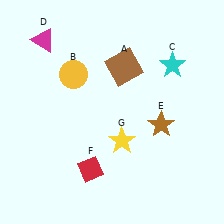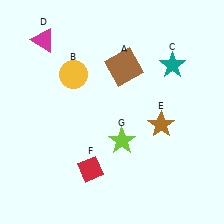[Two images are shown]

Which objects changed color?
C changed from cyan to teal. G changed from yellow to lime.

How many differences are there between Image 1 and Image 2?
There are 2 differences between the two images.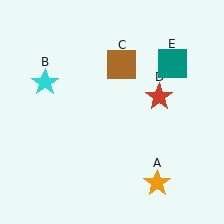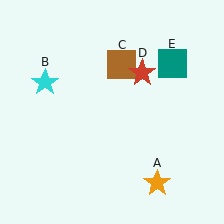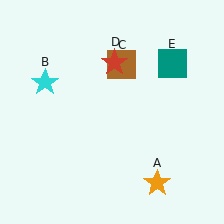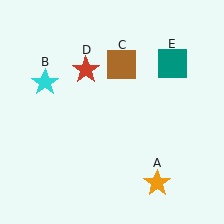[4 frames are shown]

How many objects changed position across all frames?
1 object changed position: red star (object D).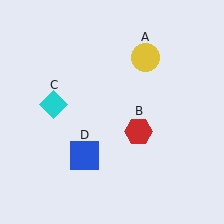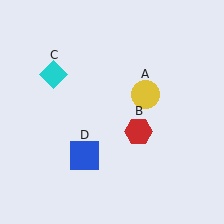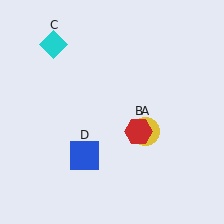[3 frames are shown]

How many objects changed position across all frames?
2 objects changed position: yellow circle (object A), cyan diamond (object C).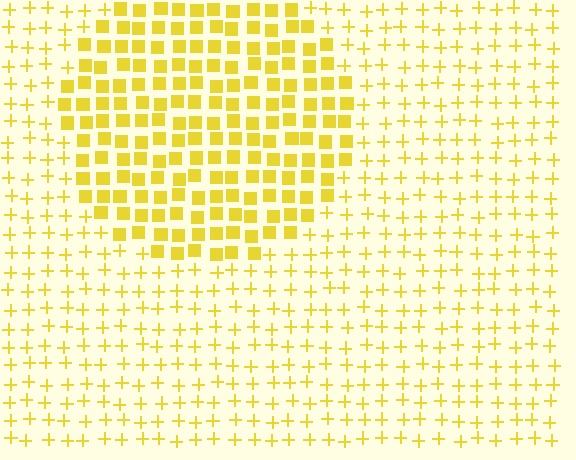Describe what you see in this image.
The image is filled with small yellow elements arranged in a uniform grid. A circle-shaped region contains squares, while the surrounding area contains plus signs. The boundary is defined purely by the change in element shape.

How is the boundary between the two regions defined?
The boundary is defined by a change in element shape: squares inside vs. plus signs outside. All elements share the same color and spacing.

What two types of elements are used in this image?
The image uses squares inside the circle region and plus signs outside it.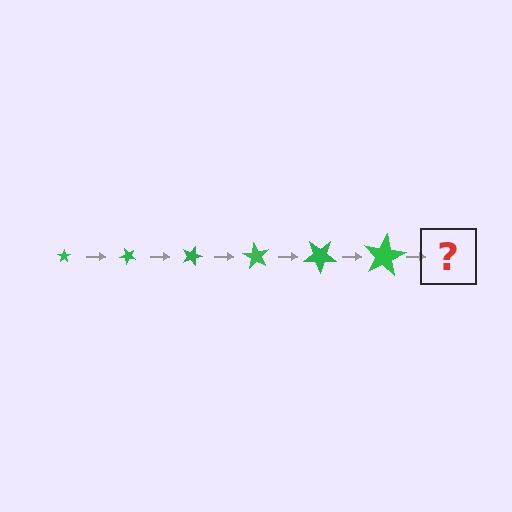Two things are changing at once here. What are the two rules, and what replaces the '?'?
The two rules are that the star grows larger each step and it rotates 45 degrees each step. The '?' should be a star, larger than the previous one and rotated 270 degrees from the start.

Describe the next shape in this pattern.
It should be a star, larger than the previous one and rotated 270 degrees from the start.